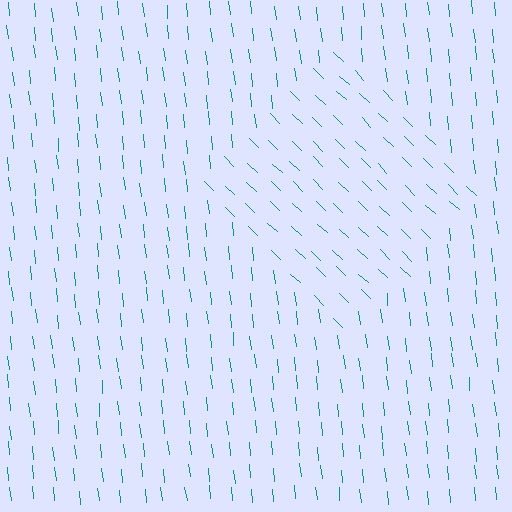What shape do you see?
I see a diamond.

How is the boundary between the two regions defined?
The boundary is defined purely by a change in line orientation (approximately 39 degrees difference). All lines are the same color and thickness.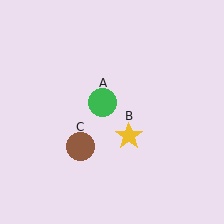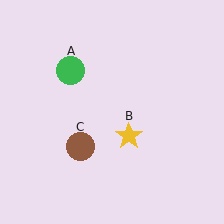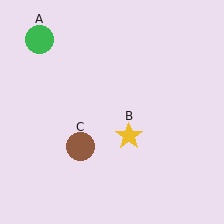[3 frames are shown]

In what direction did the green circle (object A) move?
The green circle (object A) moved up and to the left.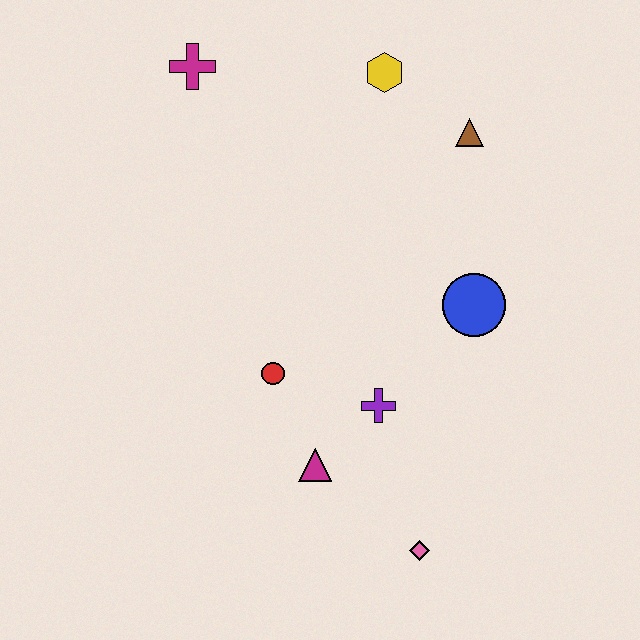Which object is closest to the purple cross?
The magenta triangle is closest to the purple cross.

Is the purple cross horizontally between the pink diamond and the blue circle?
No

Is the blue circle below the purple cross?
No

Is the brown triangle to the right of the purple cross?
Yes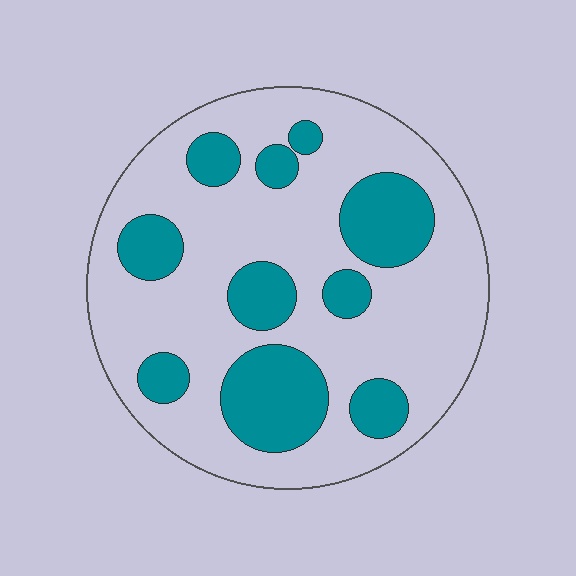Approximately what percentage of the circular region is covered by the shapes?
Approximately 30%.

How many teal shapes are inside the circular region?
10.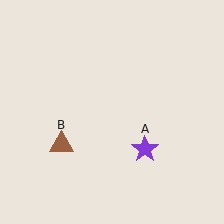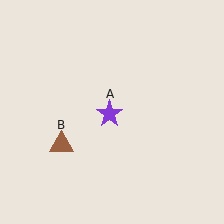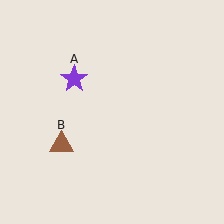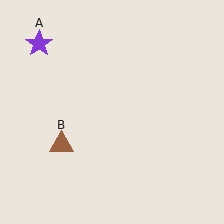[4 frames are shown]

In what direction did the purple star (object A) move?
The purple star (object A) moved up and to the left.